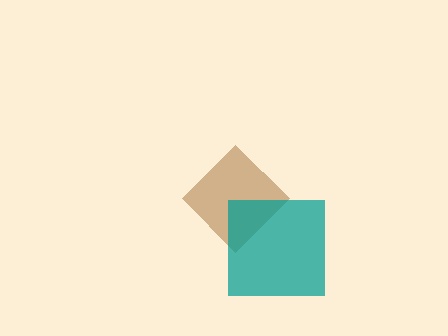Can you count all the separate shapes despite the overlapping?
Yes, there are 2 separate shapes.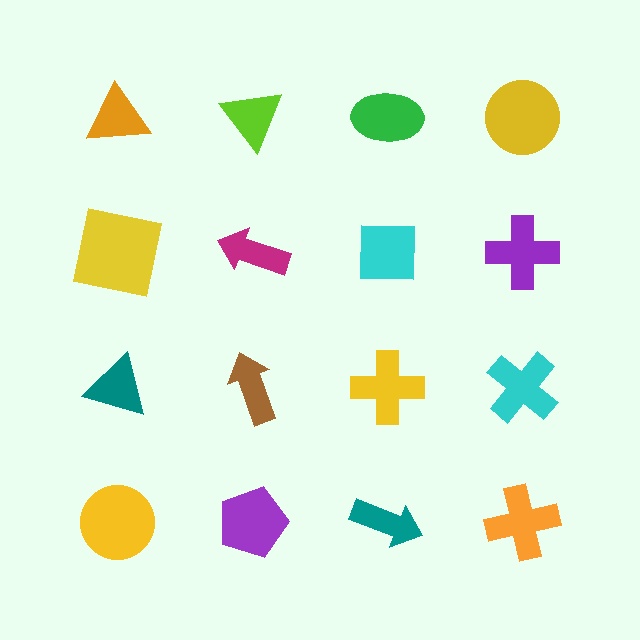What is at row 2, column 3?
A cyan square.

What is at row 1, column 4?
A yellow circle.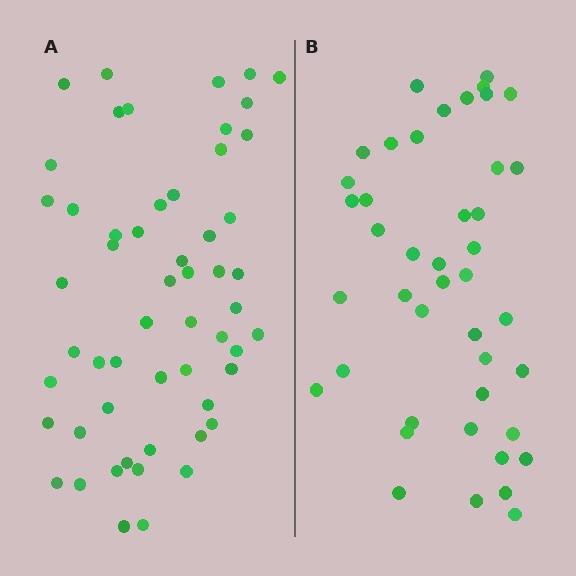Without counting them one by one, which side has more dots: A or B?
Region A (the left region) has more dots.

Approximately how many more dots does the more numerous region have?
Region A has roughly 12 or so more dots than region B.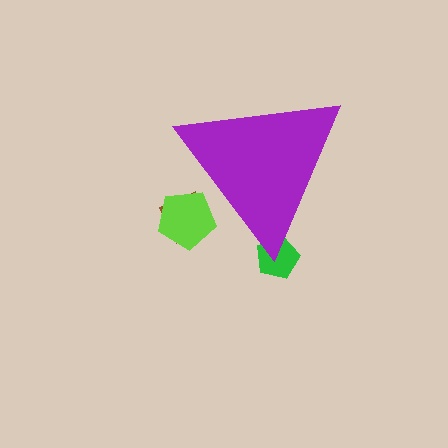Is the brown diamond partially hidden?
Yes, the brown diamond is partially hidden behind the purple triangle.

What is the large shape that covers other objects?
A purple triangle.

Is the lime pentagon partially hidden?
Yes, the lime pentagon is partially hidden behind the purple triangle.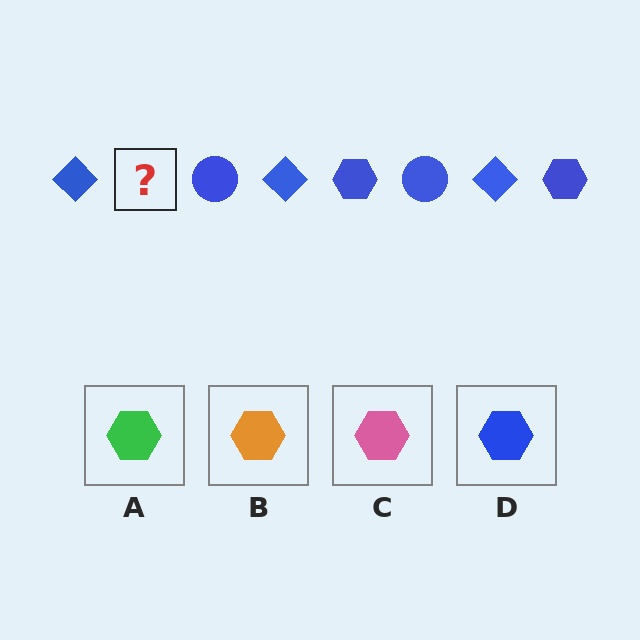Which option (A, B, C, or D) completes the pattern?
D.